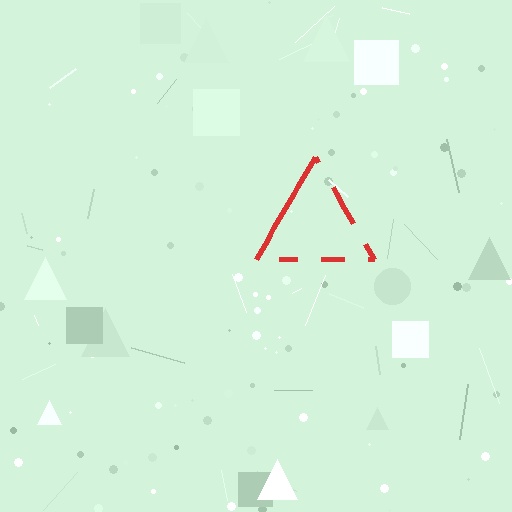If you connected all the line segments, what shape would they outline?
They would outline a triangle.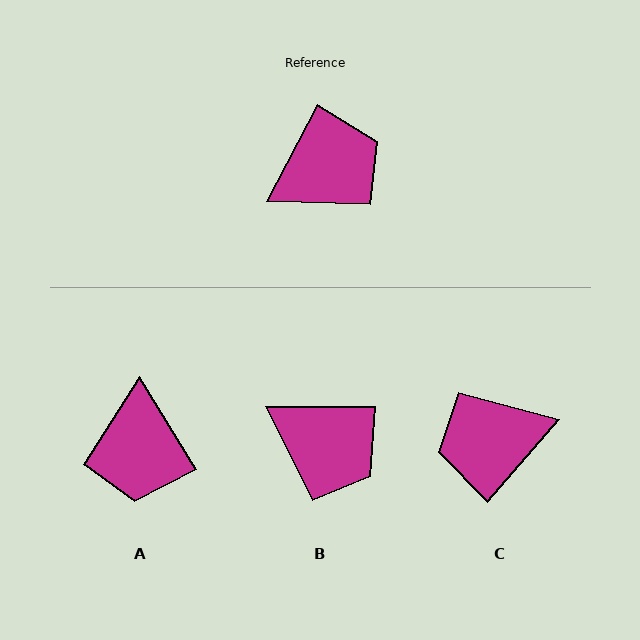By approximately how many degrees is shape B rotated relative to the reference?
Approximately 62 degrees clockwise.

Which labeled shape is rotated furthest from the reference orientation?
C, about 167 degrees away.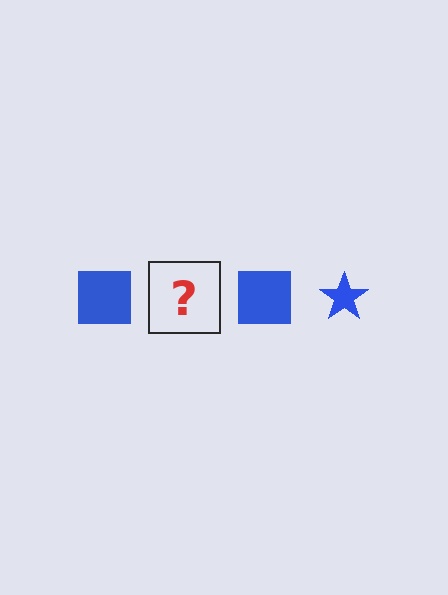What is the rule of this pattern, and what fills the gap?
The rule is that the pattern cycles through square, star shapes in blue. The gap should be filled with a blue star.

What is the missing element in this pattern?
The missing element is a blue star.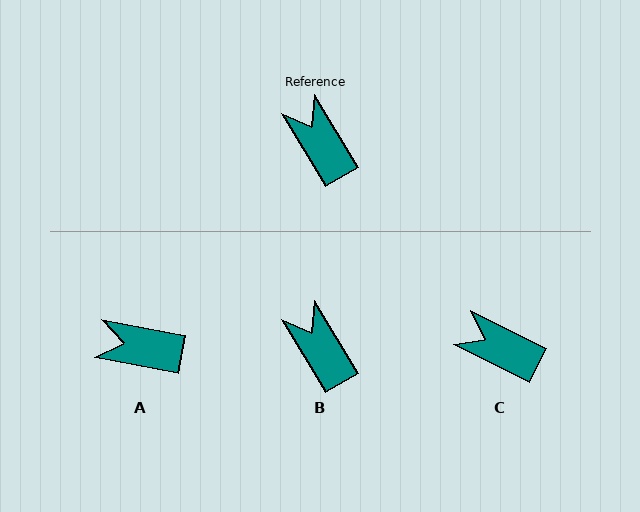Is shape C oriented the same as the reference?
No, it is off by about 33 degrees.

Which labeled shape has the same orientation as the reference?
B.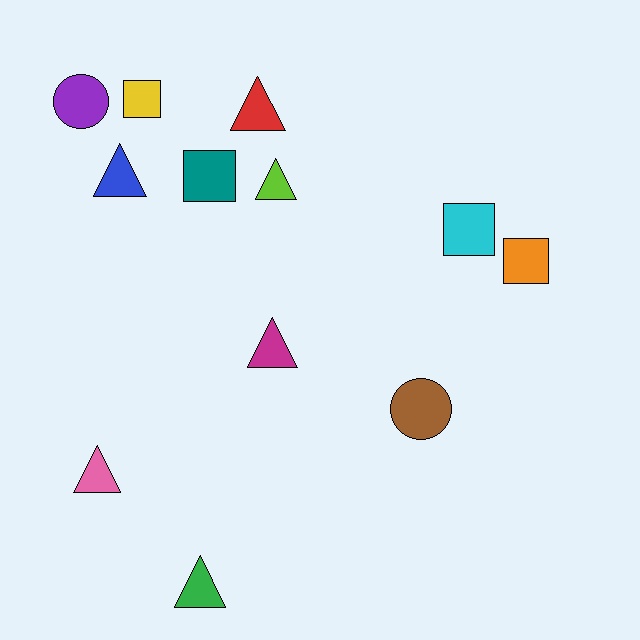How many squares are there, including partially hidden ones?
There are 4 squares.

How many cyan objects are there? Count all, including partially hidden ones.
There is 1 cyan object.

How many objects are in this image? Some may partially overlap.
There are 12 objects.